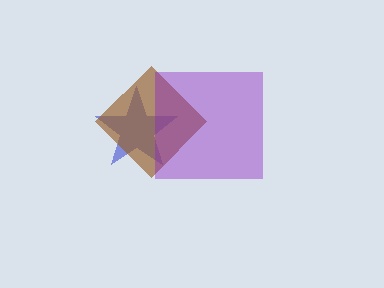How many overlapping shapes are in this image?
There are 3 overlapping shapes in the image.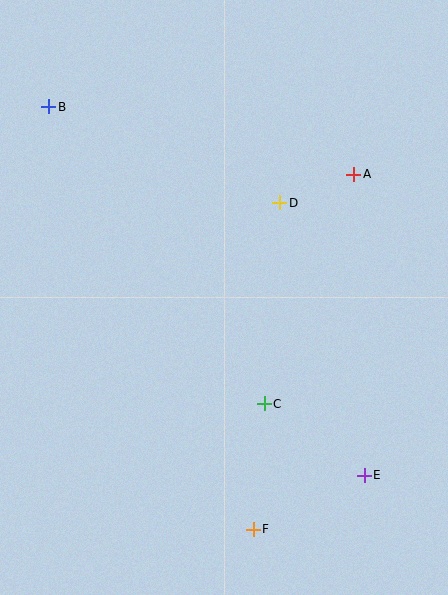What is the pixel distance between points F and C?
The distance between F and C is 126 pixels.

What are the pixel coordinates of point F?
Point F is at (253, 529).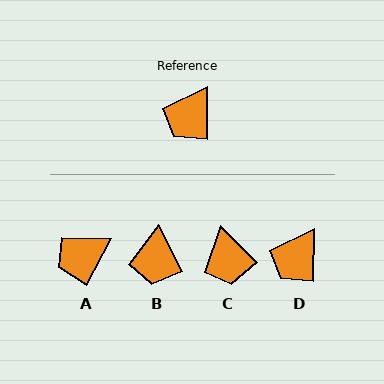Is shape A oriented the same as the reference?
No, it is off by about 27 degrees.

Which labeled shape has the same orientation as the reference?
D.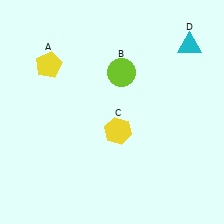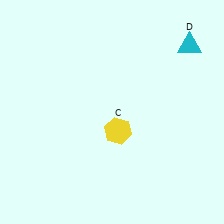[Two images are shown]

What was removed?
The yellow pentagon (A), the lime circle (B) were removed in Image 2.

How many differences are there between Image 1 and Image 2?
There are 2 differences between the two images.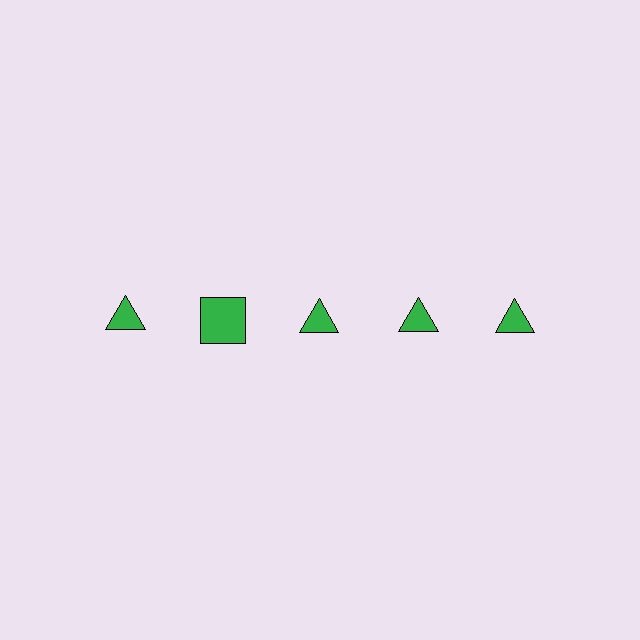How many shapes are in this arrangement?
There are 5 shapes arranged in a grid pattern.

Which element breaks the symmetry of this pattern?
The green square in the top row, second from left column breaks the symmetry. All other shapes are green triangles.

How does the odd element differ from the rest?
It has a different shape: square instead of triangle.